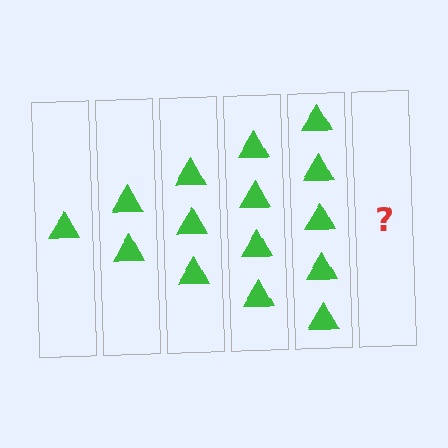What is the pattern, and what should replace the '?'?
The pattern is that each step adds one more triangle. The '?' should be 6 triangles.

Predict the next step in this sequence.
The next step is 6 triangles.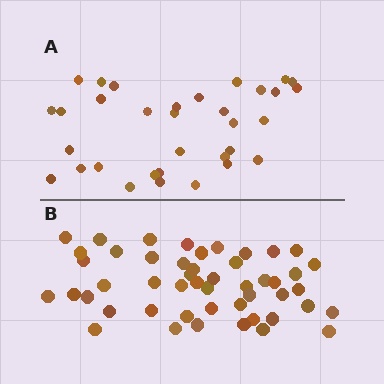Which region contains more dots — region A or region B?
Region B (the bottom region) has more dots.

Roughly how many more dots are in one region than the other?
Region B has approximately 15 more dots than region A.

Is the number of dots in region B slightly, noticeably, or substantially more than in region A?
Region B has substantially more. The ratio is roughly 1.5 to 1.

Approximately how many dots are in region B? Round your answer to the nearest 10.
About 50 dots. (The exact count is 49, which rounds to 50.)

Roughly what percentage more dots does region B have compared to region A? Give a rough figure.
About 50% more.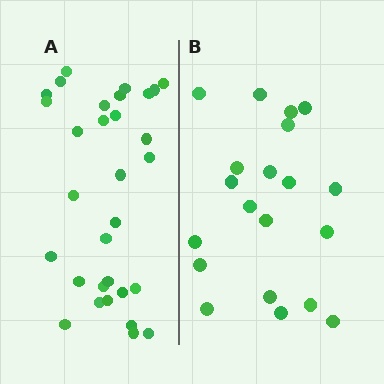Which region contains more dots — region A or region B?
Region A (the left region) has more dots.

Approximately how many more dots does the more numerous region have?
Region A has roughly 12 or so more dots than region B.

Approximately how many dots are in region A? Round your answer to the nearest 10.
About 30 dots. (The exact count is 31, which rounds to 30.)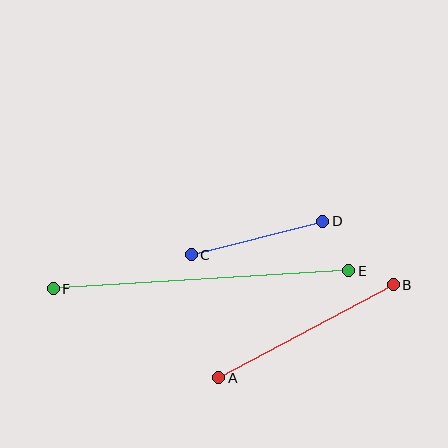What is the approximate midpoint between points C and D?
The midpoint is at approximately (257, 238) pixels.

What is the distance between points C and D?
The distance is approximately 136 pixels.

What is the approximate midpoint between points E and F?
The midpoint is at approximately (201, 280) pixels.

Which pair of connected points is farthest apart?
Points E and F are farthest apart.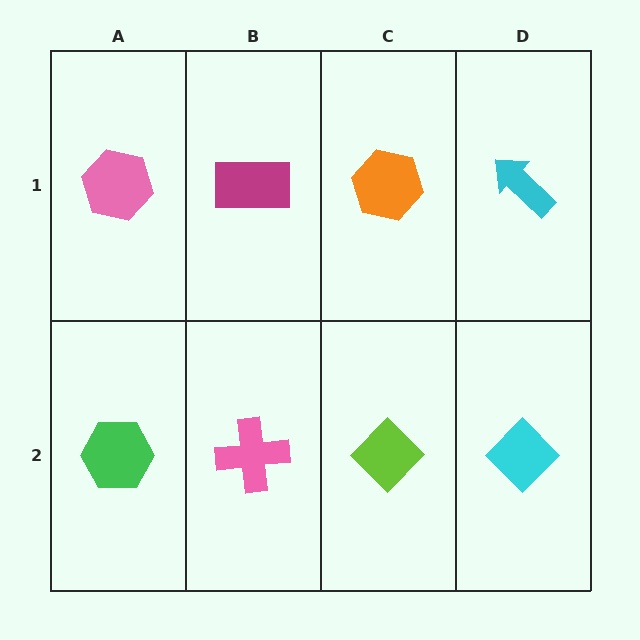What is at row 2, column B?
A pink cross.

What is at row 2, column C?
A lime diamond.